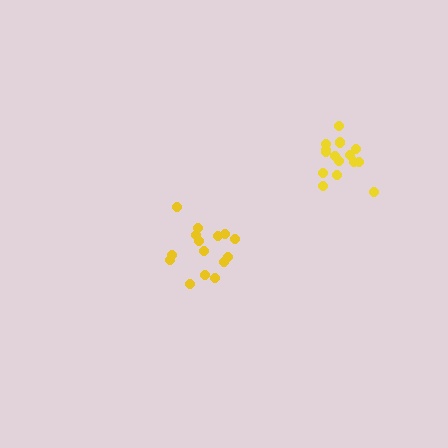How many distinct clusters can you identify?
There are 2 distinct clusters.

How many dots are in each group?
Group 1: 15 dots, Group 2: 15 dots (30 total).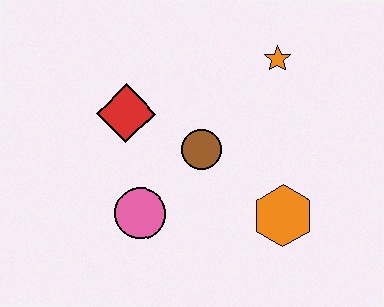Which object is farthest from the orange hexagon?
The red diamond is farthest from the orange hexagon.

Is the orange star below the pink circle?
No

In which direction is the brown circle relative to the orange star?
The brown circle is below the orange star.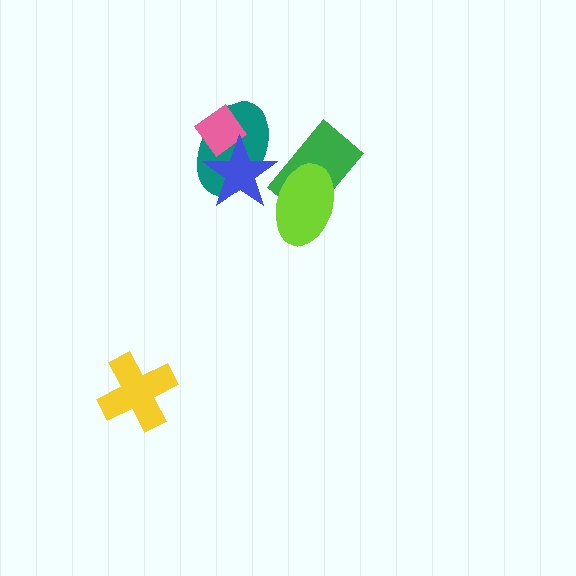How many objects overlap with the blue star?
3 objects overlap with the blue star.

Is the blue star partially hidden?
No, no other shape covers it.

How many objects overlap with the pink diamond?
2 objects overlap with the pink diamond.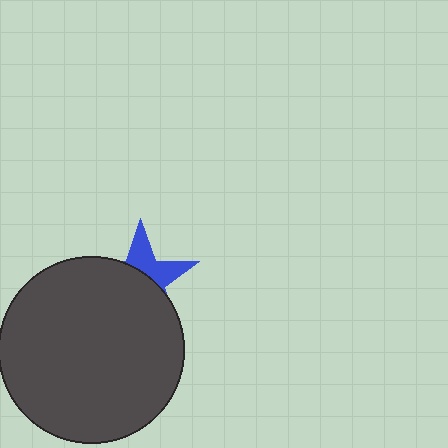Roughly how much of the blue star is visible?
A small part of it is visible (roughly 36%).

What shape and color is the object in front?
The object in front is a dark gray circle.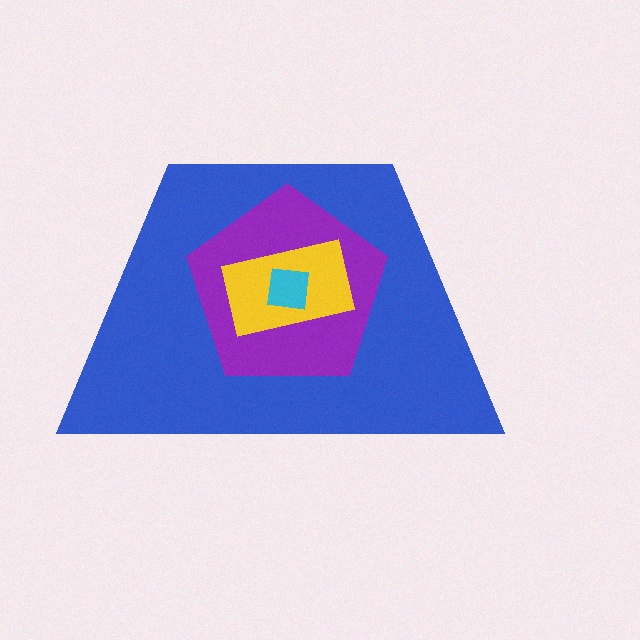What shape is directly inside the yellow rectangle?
The cyan square.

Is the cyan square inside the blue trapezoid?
Yes.